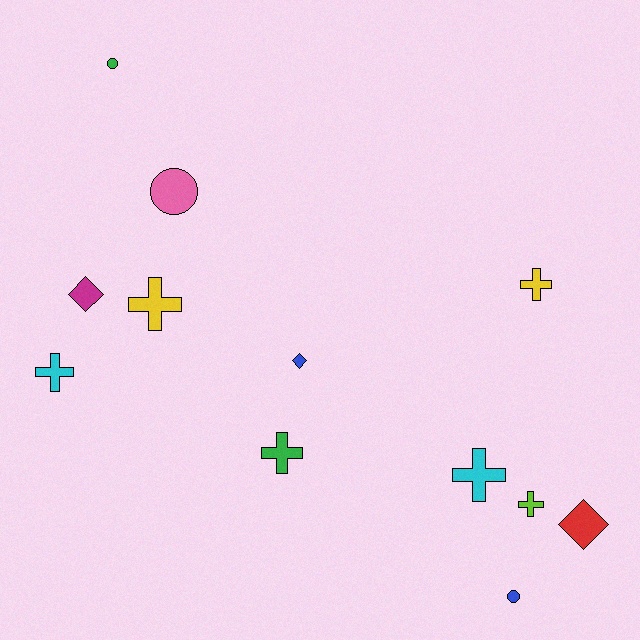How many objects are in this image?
There are 12 objects.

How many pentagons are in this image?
There are no pentagons.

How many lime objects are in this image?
There is 1 lime object.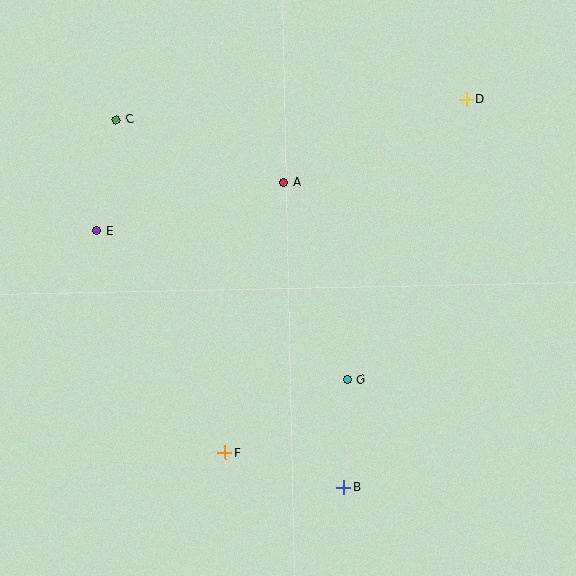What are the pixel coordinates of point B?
Point B is at (344, 487).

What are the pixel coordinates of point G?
Point G is at (347, 380).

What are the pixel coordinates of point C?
Point C is at (116, 120).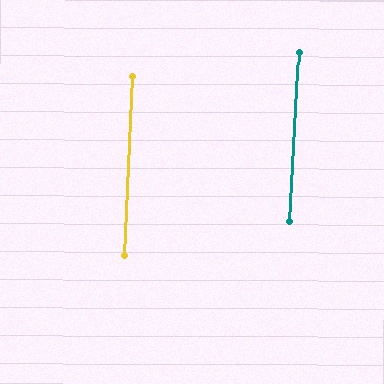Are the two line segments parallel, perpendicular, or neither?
Parallel — their directions differ by only 0.5°.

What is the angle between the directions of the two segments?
Approximately 0 degrees.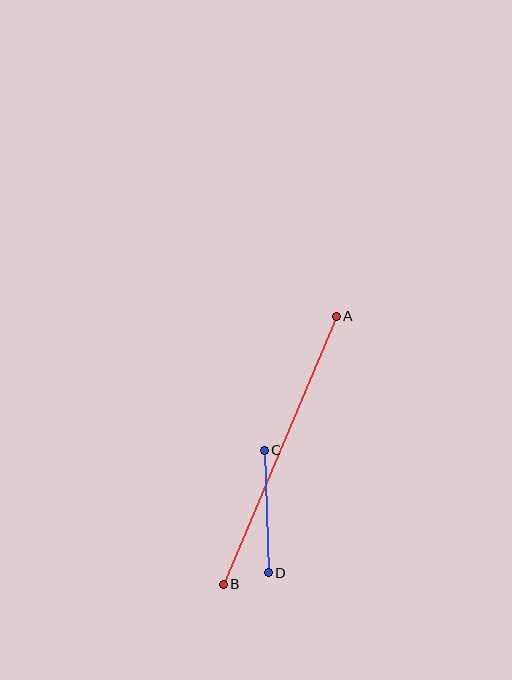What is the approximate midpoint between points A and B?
The midpoint is at approximately (280, 450) pixels.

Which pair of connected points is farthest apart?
Points A and B are farthest apart.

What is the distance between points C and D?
The distance is approximately 122 pixels.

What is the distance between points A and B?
The distance is approximately 291 pixels.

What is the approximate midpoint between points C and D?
The midpoint is at approximately (266, 512) pixels.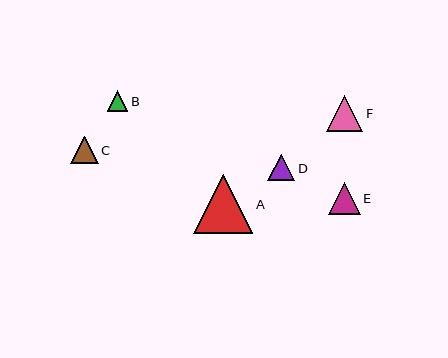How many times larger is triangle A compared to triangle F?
Triangle A is approximately 1.6 times the size of triangle F.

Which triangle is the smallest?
Triangle B is the smallest with a size of approximately 20 pixels.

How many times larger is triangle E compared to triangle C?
Triangle E is approximately 1.1 times the size of triangle C.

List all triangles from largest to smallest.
From largest to smallest: A, F, E, C, D, B.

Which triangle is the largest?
Triangle A is the largest with a size of approximately 59 pixels.